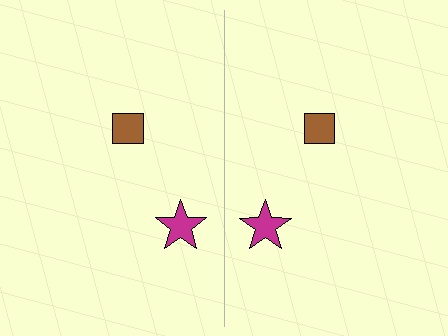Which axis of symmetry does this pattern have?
The pattern has a vertical axis of symmetry running through the center of the image.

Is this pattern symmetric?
Yes, this pattern has bilateral (reflection) symmetry.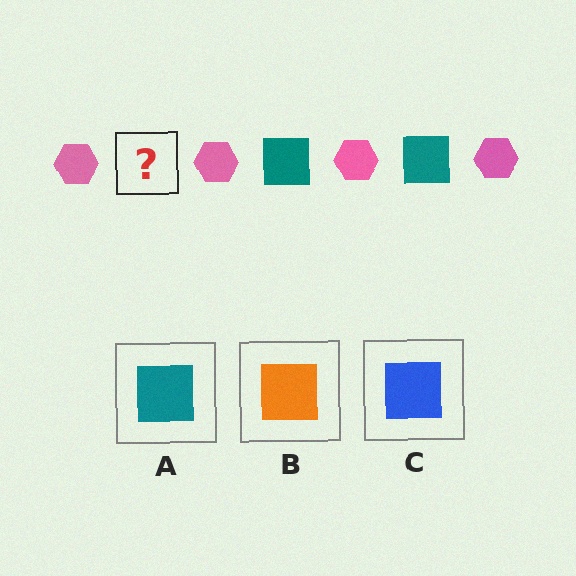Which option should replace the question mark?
Option A.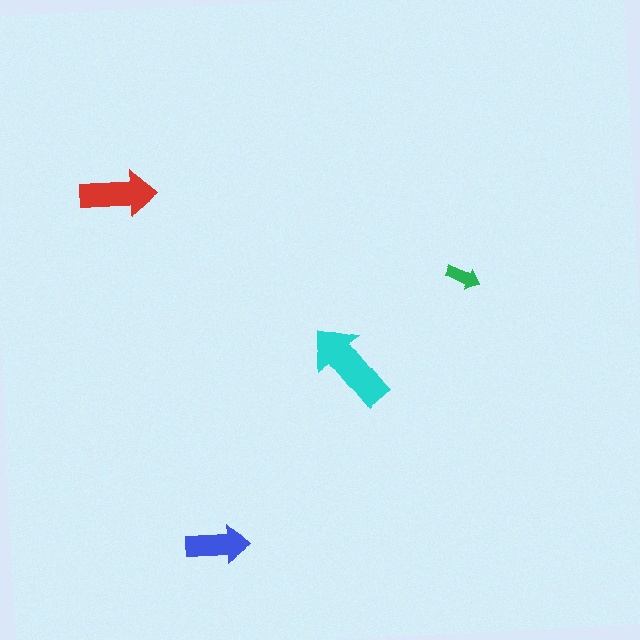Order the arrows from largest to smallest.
the cyan one, the red one, the blue one, the green one.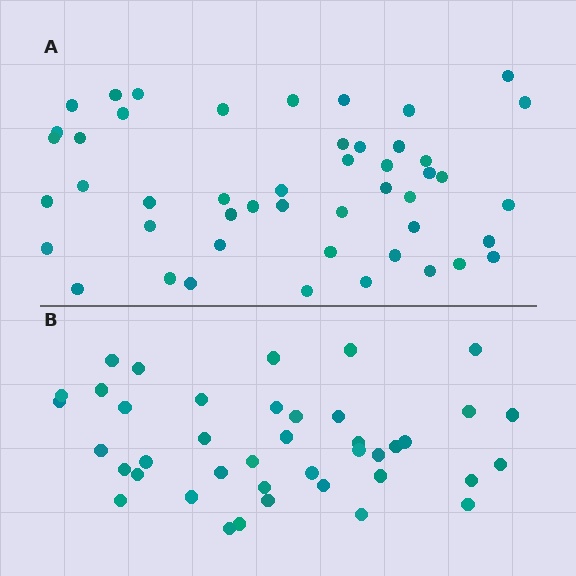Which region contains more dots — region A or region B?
Region A (the top region) has more dots.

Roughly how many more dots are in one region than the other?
Region A has roughly 8 or so more dots than region B.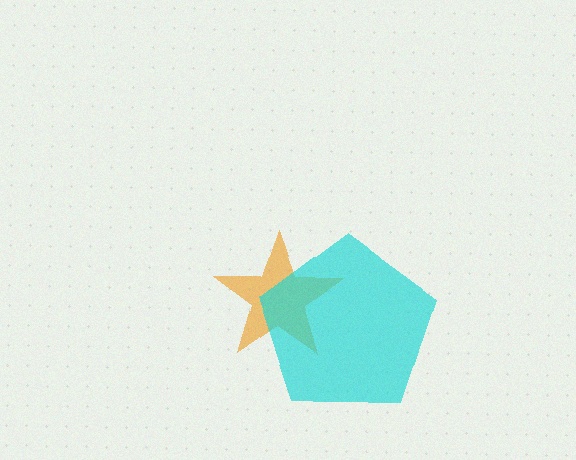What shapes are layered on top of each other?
The layered shapes are: an orange star, a cyan pentagon.